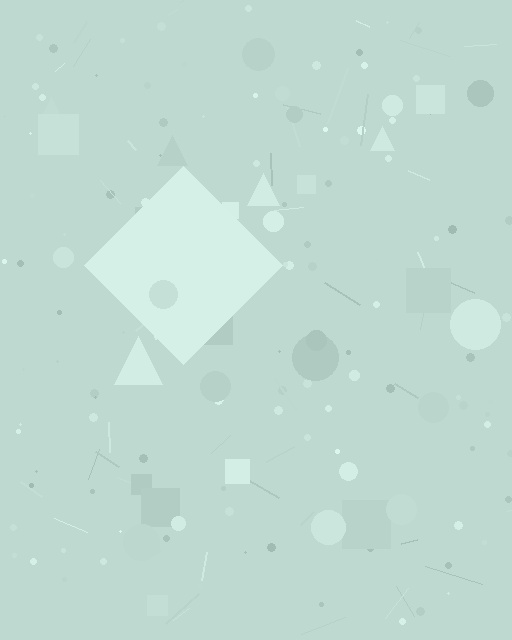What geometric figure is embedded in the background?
A diamond is embedded in the background.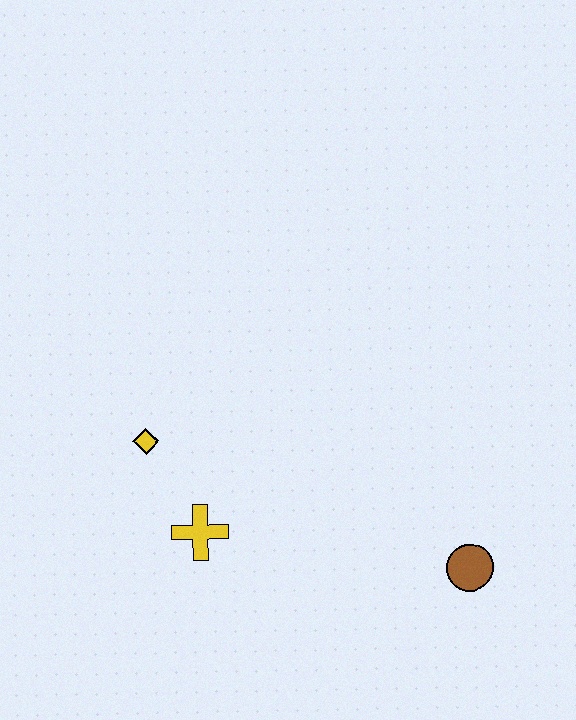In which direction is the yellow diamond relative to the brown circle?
The yellow diamond is to the left of the brown circle.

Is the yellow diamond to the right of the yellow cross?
No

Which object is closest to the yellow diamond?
The yellow cross is closest to the yellow diamond.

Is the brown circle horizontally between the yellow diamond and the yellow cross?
No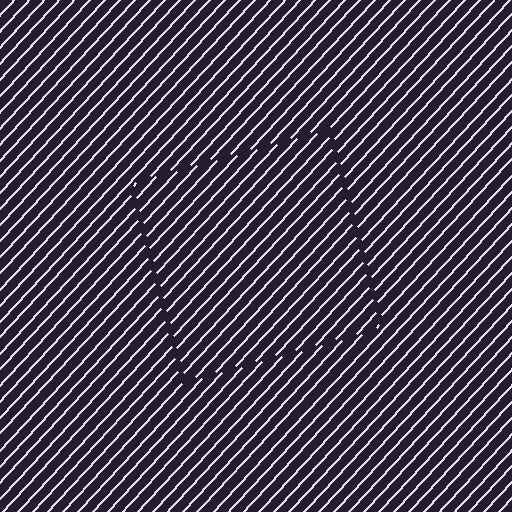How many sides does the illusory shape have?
4 sides — the line-ends trace a square.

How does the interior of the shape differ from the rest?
The interior of the shape contains the same grating, shifted by half a period — the contour is defined by the phase discontinuity where line-ends from the inner and outer gratings abut.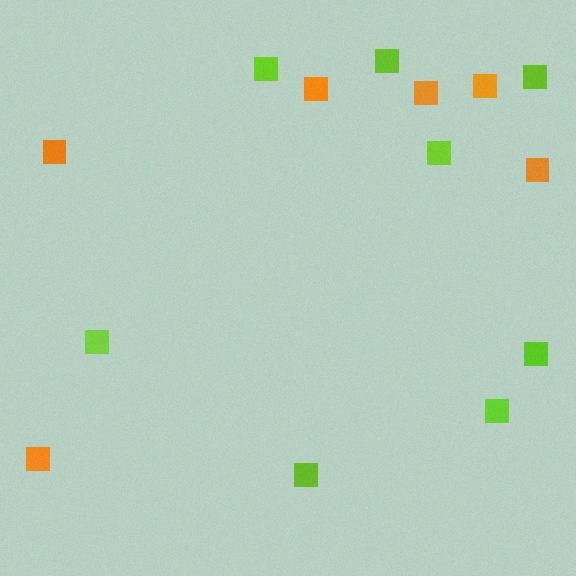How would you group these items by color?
There are 2 groups: one group of orange squares (6) and one group of lime squares (8).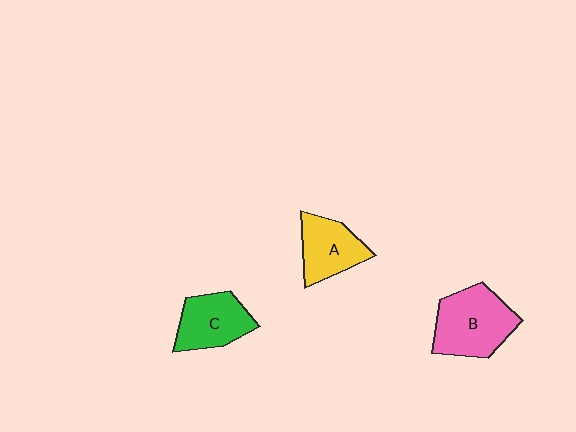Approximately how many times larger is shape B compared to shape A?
Approximately 1.4 times.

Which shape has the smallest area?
Shape A (yellow).